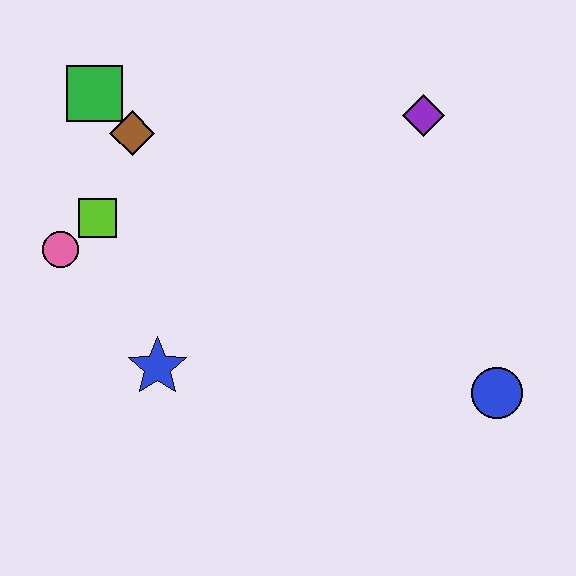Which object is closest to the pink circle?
The lime square is closest to the pink circle.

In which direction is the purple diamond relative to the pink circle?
The purple diamond is to the right of the pink circle.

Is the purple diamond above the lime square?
Yes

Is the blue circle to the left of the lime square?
No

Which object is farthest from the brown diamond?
The blue circle is farthest from the brown diamond.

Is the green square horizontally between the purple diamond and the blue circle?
No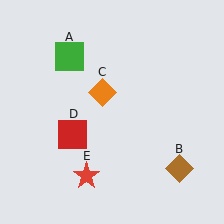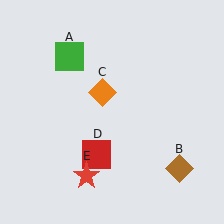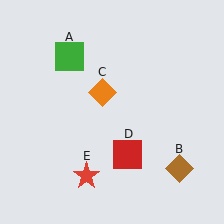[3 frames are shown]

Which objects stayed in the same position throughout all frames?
Green square (object A) and brown diamond (object B) and orange diamond (object C) and red star (object E) remained stationary.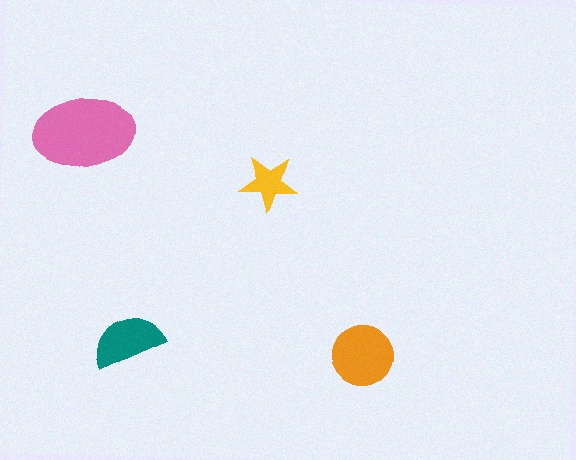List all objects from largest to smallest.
The pink ellipse, the orange circle, the teal semicircle, the yellow star.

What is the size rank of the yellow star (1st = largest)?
4th.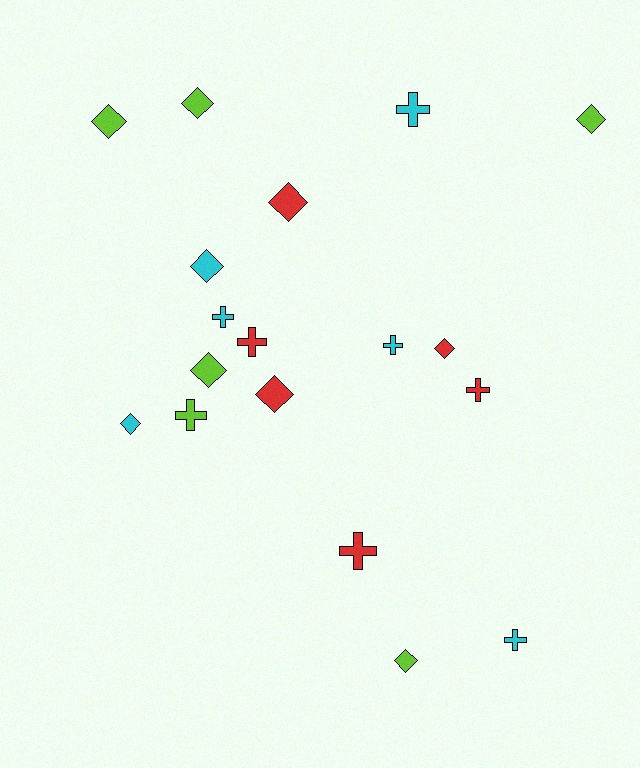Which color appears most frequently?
Lime, with 6 objects.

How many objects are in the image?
There are 18 objects.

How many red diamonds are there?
There are 3 red diamonds.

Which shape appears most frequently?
Diamond, with 10 objects.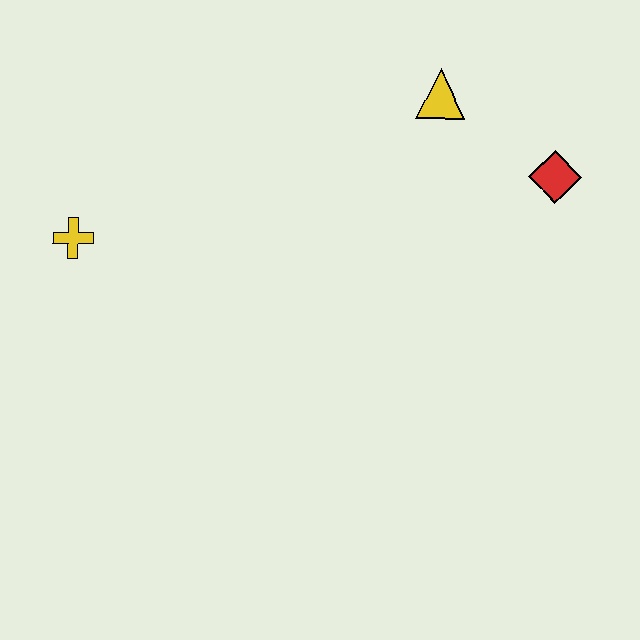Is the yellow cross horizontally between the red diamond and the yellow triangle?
No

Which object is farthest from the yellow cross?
The red diamond is farthest from the yellow cross.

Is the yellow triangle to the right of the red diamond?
No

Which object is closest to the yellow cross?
The yellow triangle is closest to the yellow cross.